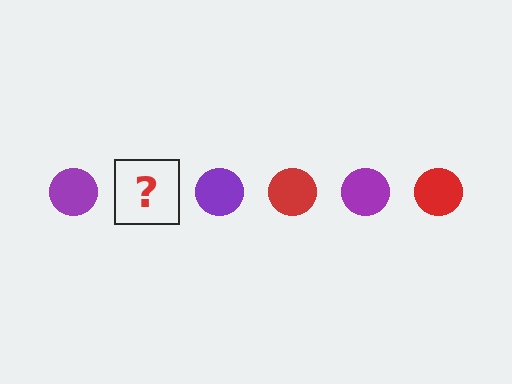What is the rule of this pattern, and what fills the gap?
The rule is that the pattern cycles through purple, red circles. The gap should be filled with a red circle.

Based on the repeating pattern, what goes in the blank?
The blank should be a red circle.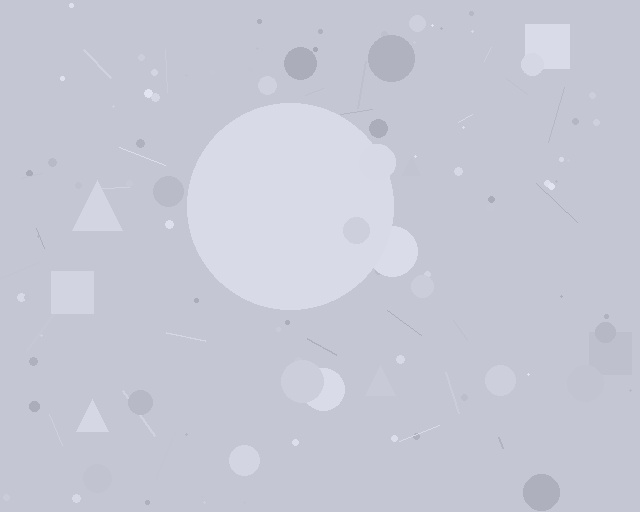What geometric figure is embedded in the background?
A circle is embedded in the background.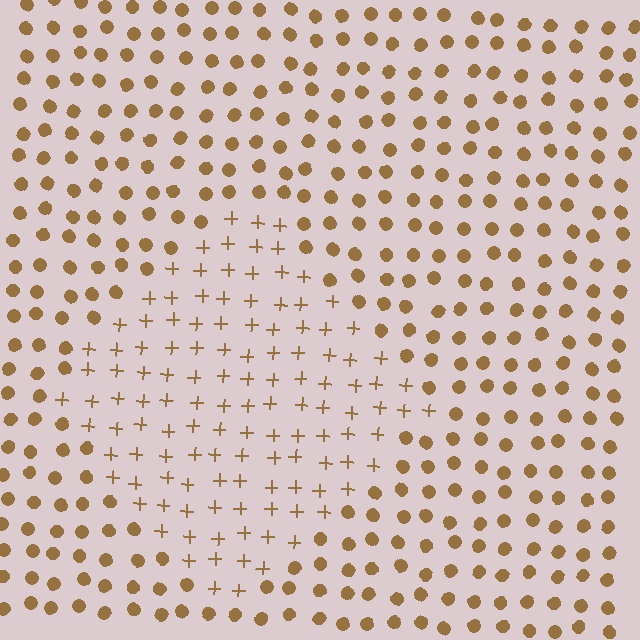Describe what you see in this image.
The image is filled with small brown elements arranged in a uniform grid. A diamond-shaped region contains plus signs, while the surrounding area contains circles. The boundary is defined purely by the change in element shape.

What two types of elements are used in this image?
The image uses plus signs inside the diamond region and circles outside it.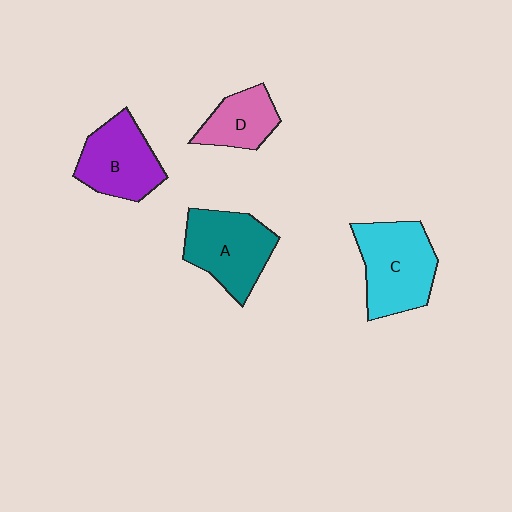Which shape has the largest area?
Shape C (cyan).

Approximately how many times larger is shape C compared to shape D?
Approximately 1.7 times.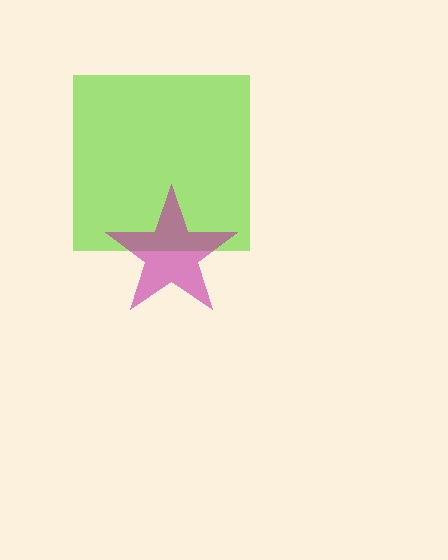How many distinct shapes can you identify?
There are 2 distinct shapes: a lime square, a magenta star.